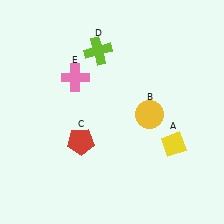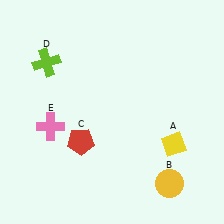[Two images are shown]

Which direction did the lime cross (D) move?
The lime cross (D) moved left.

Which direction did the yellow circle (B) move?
The yellow circle (B) moved down.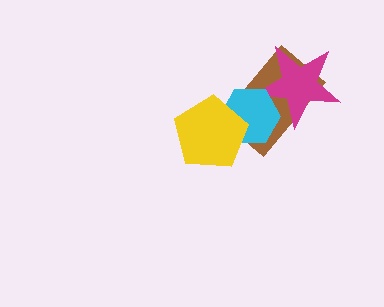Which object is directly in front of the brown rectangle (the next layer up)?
The magenta star is directly in front of the brown rectangle.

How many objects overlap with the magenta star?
2 objects overlap with the magenta star.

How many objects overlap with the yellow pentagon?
2 objects overlap with the yellow pentagon.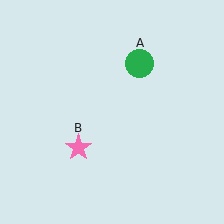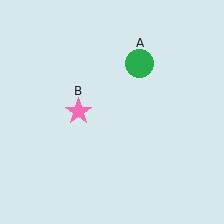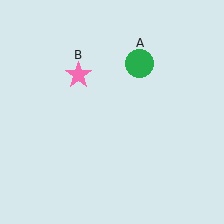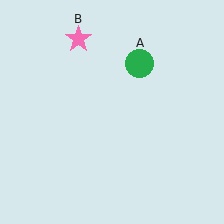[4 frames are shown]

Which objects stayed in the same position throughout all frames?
Green circle (object A) remained stationary.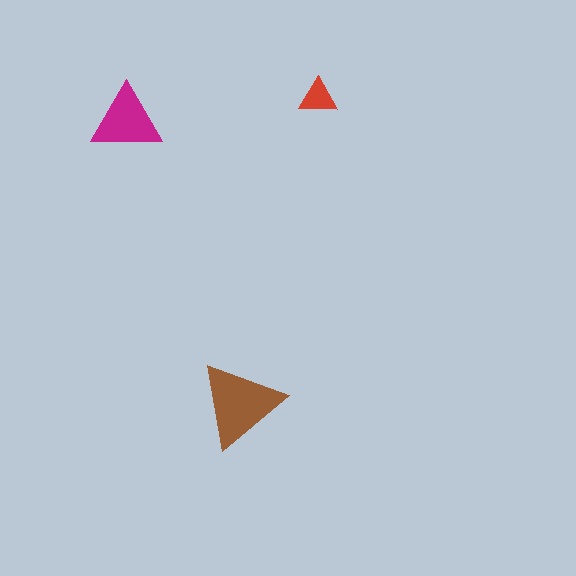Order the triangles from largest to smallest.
the brown one, the magenta one, the red one.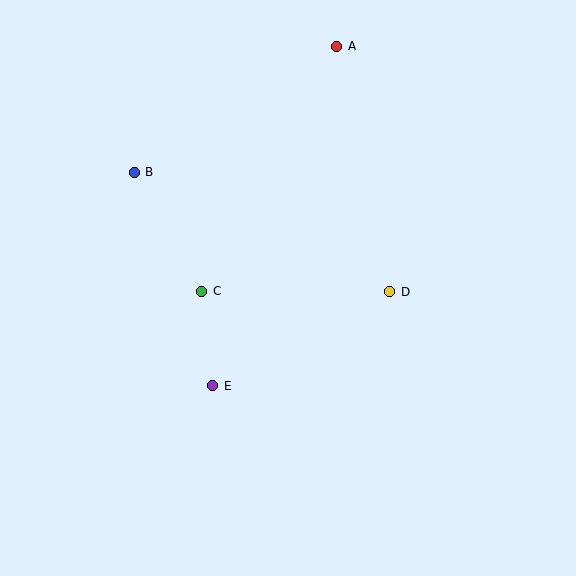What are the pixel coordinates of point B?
Point B is at (134, 172).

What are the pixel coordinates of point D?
Point D is at (390, 292).